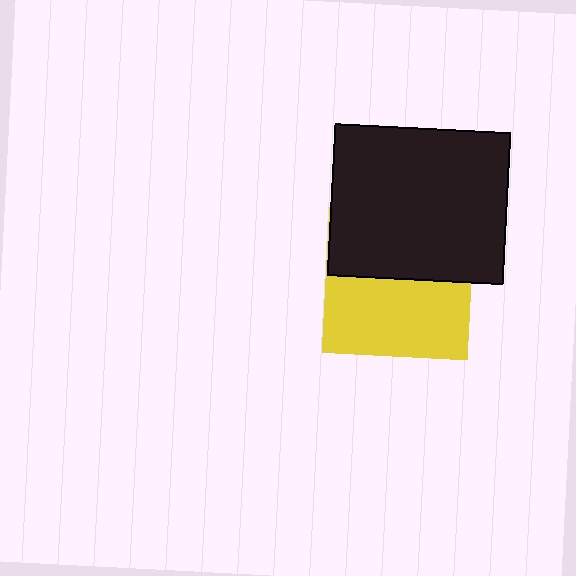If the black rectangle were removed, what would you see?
You would see the complete yellow square.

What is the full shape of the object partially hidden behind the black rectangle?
The partially hidden object is a yellow square.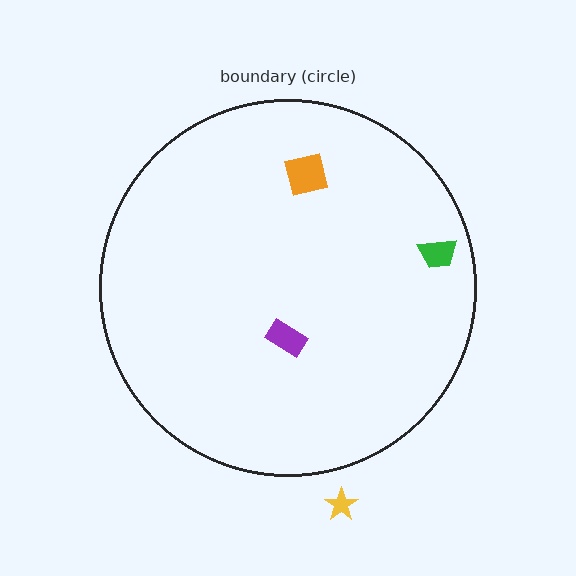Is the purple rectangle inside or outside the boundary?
Inside.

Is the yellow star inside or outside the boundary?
Outside.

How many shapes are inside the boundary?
3 inside, 1 outside.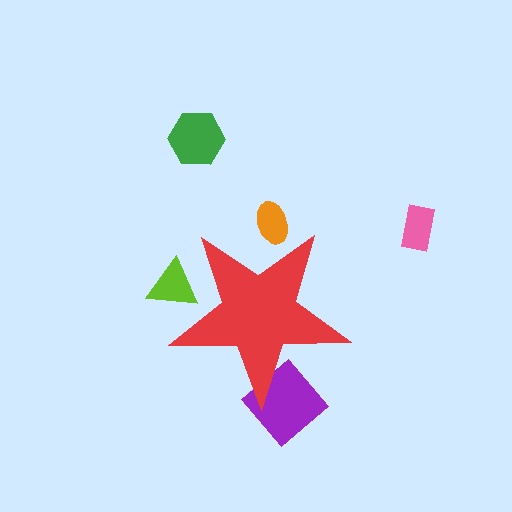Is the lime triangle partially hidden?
Yes, the lime triangle is partially hidden behind the red star.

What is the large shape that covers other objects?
A red star.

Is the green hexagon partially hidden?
No, the green hexagon is fully visible.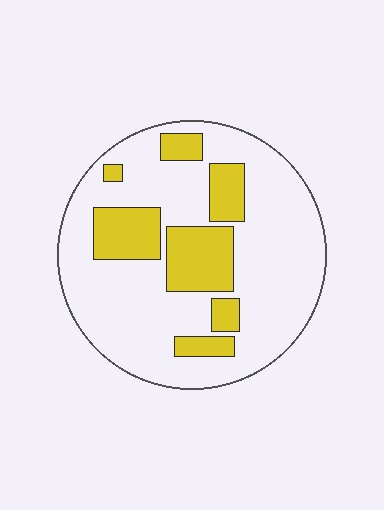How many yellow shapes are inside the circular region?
7.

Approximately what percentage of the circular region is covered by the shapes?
Approximately 25%.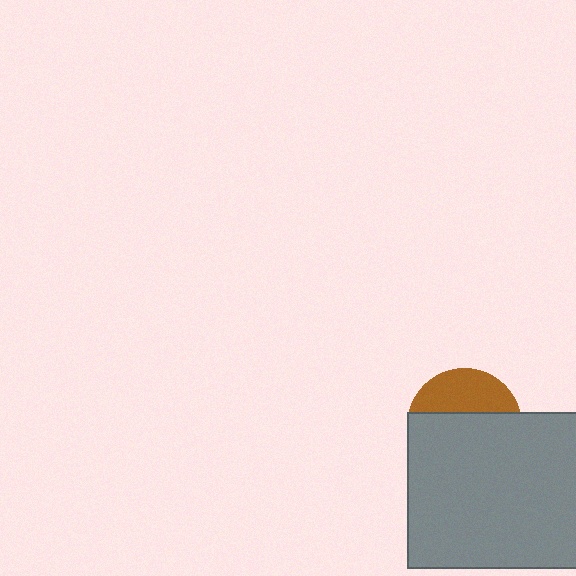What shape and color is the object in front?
The object in front is a gray rectangle.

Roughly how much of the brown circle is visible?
A small part of it is visible (roughly 35%).